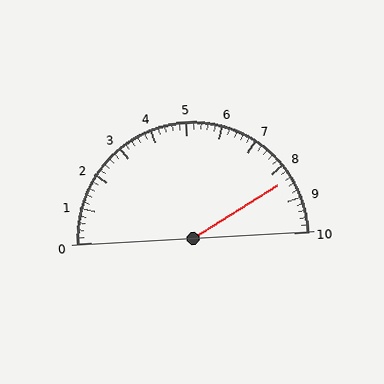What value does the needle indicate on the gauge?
The needle indicates approximately 8.4.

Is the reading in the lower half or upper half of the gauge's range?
The reading is in the upper half of the range (0 to 10).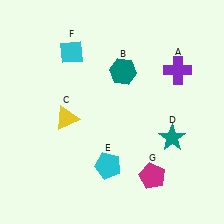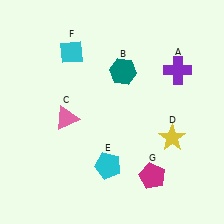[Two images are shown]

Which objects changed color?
C changed from yellow to pink. D changed from teal to yellow.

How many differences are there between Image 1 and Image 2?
There are 2 differences between the two images.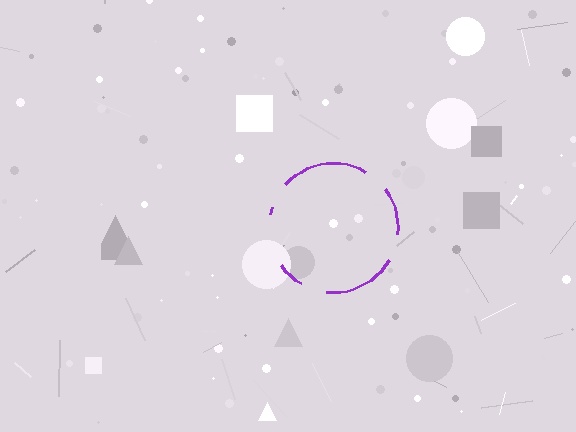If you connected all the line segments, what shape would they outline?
They would outline a circle.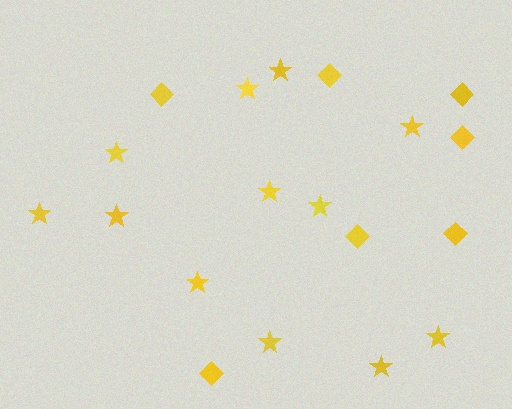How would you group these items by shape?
There are 2 groups: one group of diamonds (7) and one group of stars (12).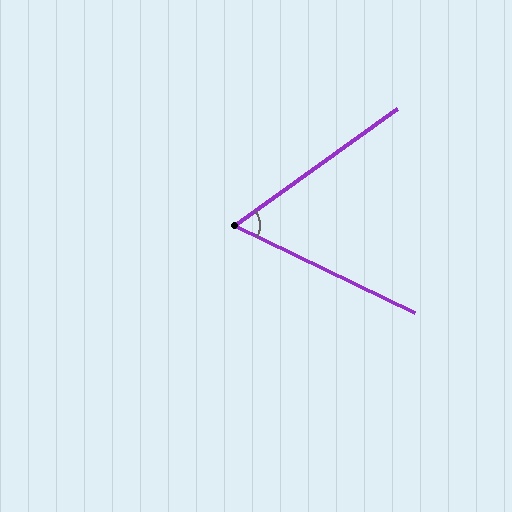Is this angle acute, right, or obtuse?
It is acute.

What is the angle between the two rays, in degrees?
Approximately 62 degrees.